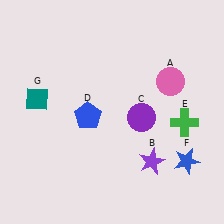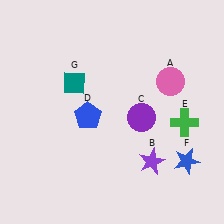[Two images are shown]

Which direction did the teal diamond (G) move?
The teal diamond (G) moved right.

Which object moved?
The teal diamond (G) moved right.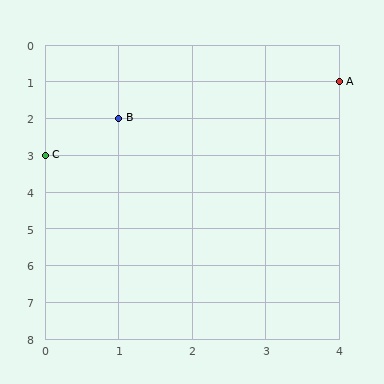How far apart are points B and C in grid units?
Points B and C are 1 column and 1 row apart (about 1.4 grid units diagonally).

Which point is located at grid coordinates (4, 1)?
Point A is at (4, 1).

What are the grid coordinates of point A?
Point A is at grid coordinates (4, 1).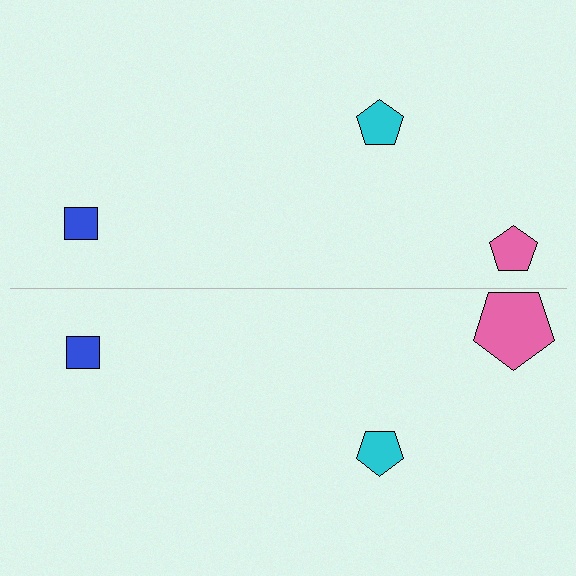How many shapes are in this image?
There are 6 shapes in this image.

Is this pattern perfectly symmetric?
No, the pattern is not perfectly symmetric. The pink pentagon on the bottom side has a different size than its mirror counterpart.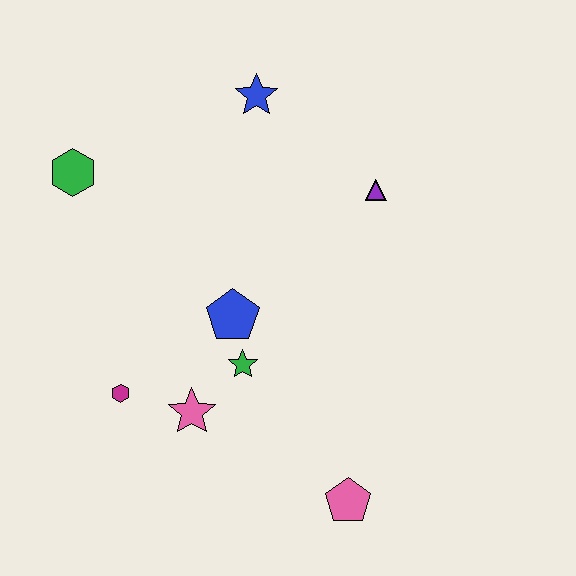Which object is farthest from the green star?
The blue star is farthest from the green star.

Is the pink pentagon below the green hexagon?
Yes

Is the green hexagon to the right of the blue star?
No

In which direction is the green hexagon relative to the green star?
The green hexagon is above the green star.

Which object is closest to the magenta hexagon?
The pink star is closest to the magenta hexagon.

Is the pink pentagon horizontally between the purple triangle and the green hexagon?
Yes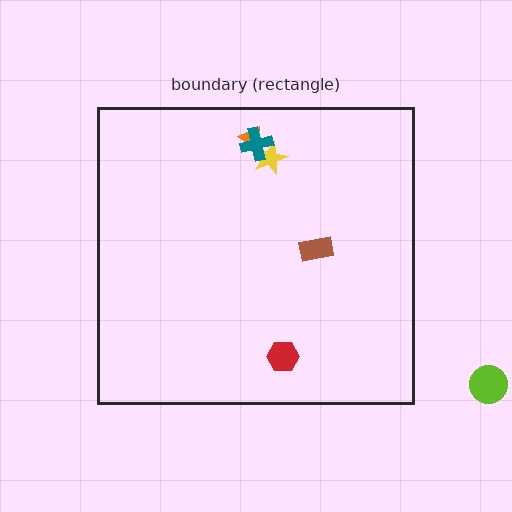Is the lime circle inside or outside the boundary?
Outside.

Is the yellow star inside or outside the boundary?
Inside.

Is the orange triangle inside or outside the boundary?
Inside.